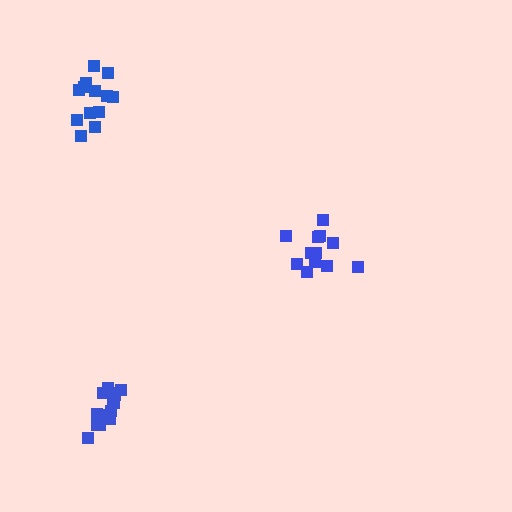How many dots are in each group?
Group 1: 13 dots, Group 2: 15 dots, Group 3: 13 dots (41 total).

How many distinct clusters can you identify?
There are 3 distinct clusters.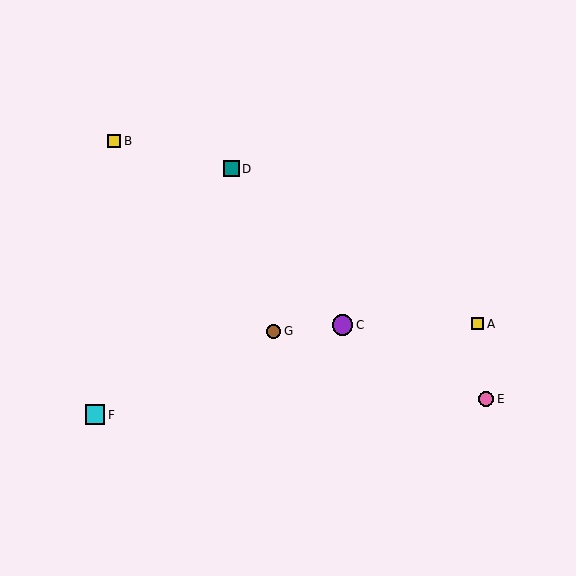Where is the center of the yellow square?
The center of the yellow square is at (114, 141).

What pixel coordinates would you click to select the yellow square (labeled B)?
Click at (114, 141) to select the yellow square B.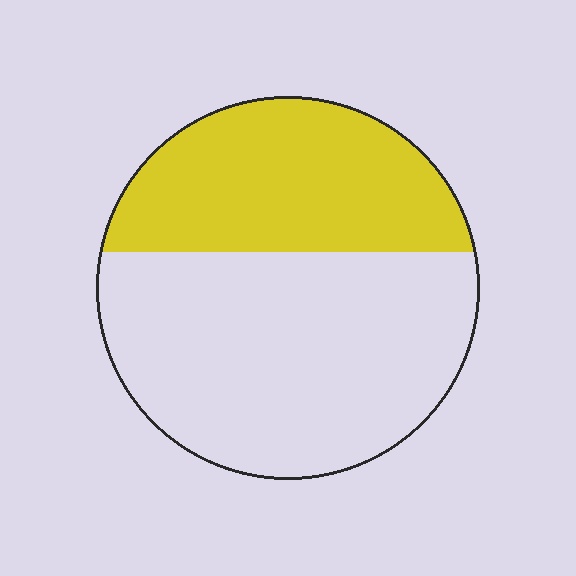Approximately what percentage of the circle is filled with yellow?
Approximately 40%.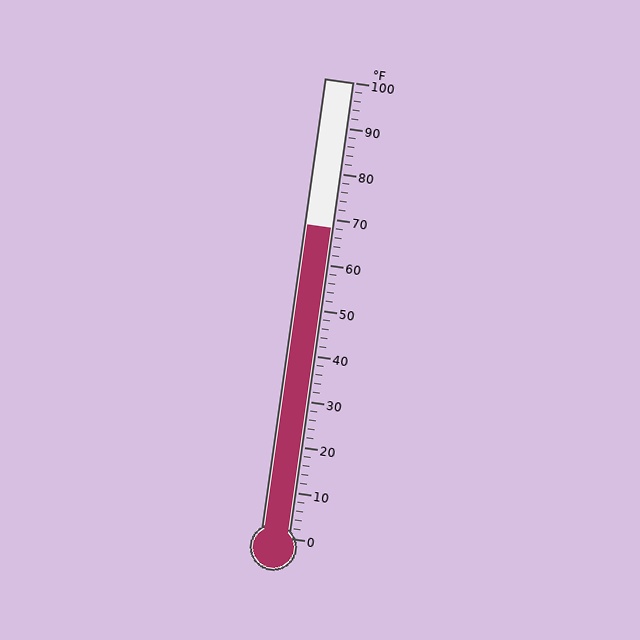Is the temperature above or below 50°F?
The temperature is above 50°F.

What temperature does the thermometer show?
The thermometer shows approximately 68°F.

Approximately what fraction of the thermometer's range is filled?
The thermometer is filled to approximately 70% of its range.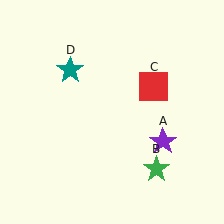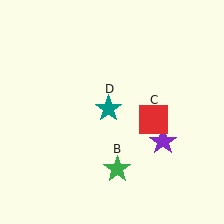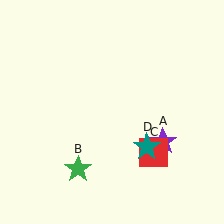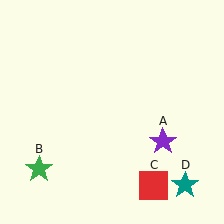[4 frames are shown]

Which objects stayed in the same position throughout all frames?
Purple star (object A) remained stationary.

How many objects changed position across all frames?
3 objects changed position: green star (object B), red square (object C), teal star (object D).